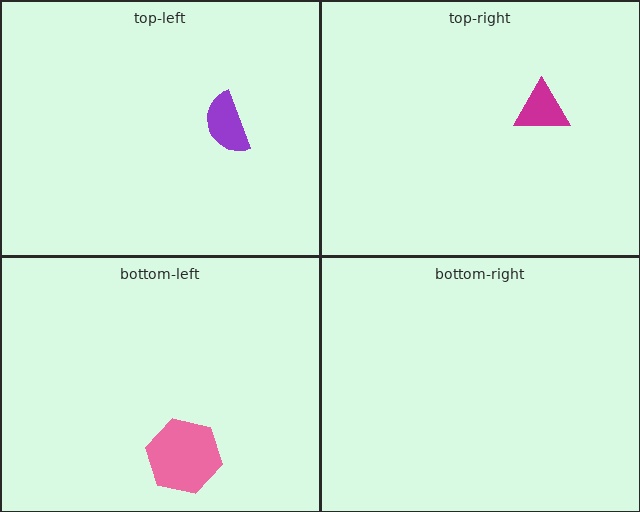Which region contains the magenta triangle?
The top-right region.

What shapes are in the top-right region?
The magenta triangle.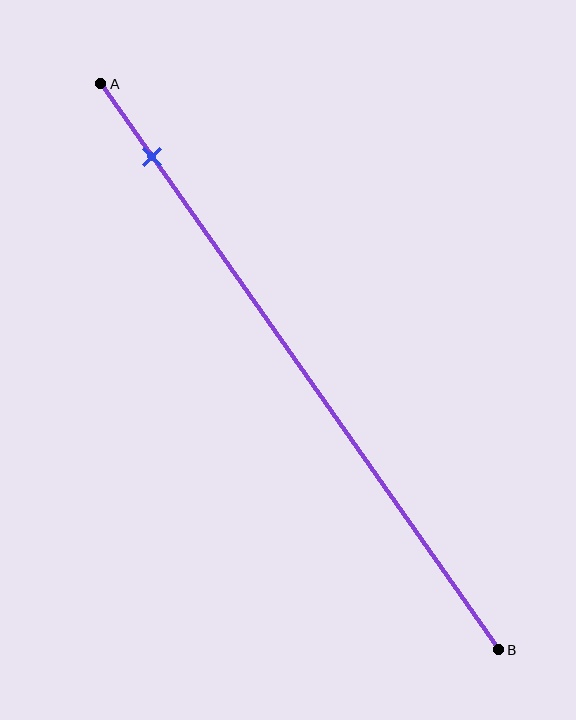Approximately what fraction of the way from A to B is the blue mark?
The blue mark is approximately 15% of the way from A to B.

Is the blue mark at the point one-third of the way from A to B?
No, the mark is at about 15% from A, not at the 33% one-third point.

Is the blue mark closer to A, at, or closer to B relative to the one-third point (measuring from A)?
The blue mark is closer to point A than the one-third point of segment AB.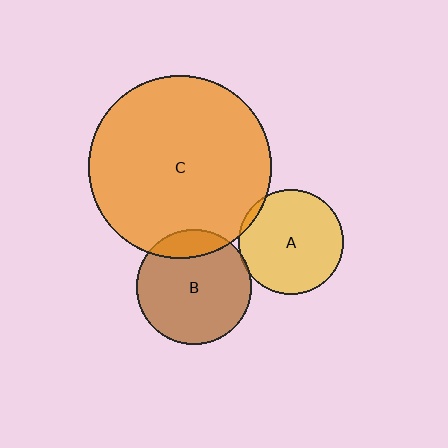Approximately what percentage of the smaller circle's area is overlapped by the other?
Approximately 5%.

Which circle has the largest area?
Circle C (orange).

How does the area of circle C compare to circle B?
Approximately 2.5 times.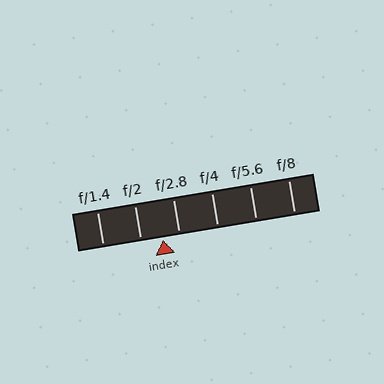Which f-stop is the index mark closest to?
The index mark is closest to f/2.8.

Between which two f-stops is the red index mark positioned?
The index mark is between f/2 and f/2.8.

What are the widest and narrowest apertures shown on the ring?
The widest aperture shown is f/1.4 and the narrowest is f/8.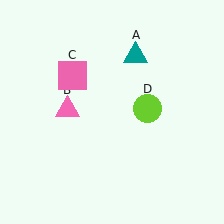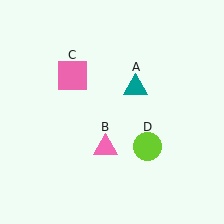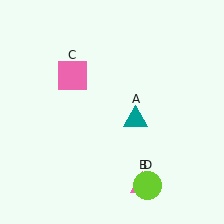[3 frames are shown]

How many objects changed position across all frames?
3 objects changed position: teal triangle (object A), pink triangle (object B), lime circle (object D).